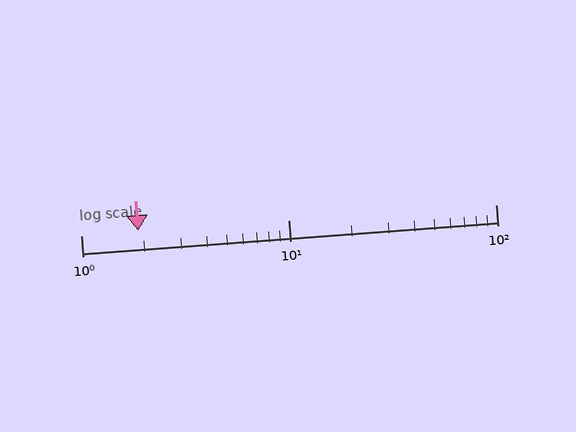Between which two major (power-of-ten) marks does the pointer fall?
The pointer is between 1 and 10.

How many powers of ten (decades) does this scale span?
The scale spans 2 decades, from 1 to 100.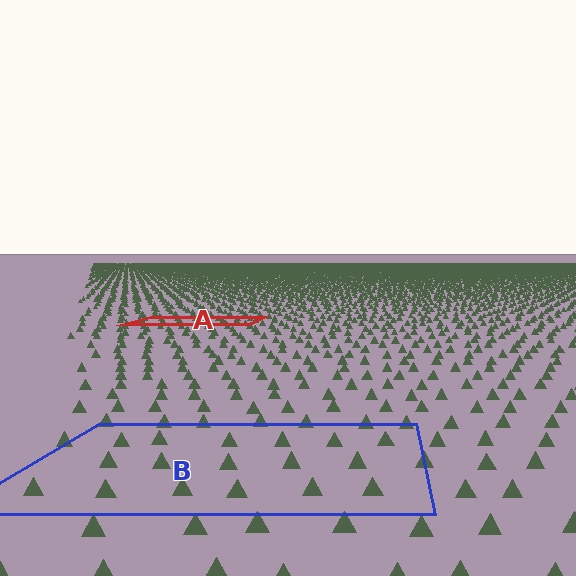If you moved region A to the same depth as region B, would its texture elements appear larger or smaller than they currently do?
They would appear larger. At a closer depth, the same texture elements are projected at a bigger on-screen size.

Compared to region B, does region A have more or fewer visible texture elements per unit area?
Region A has more texture elements per unit area — they are packed more densely because it is farther away.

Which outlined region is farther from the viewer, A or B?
Region A is farther from the viewer — the texture elements inside it appear smaller and more densely packed.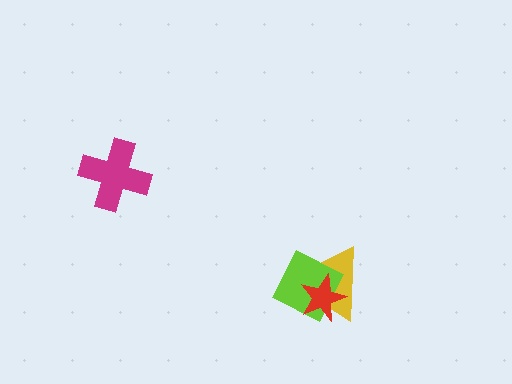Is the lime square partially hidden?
Yes, it is partially covered by another shape.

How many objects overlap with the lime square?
2 objects overlap with the lime square.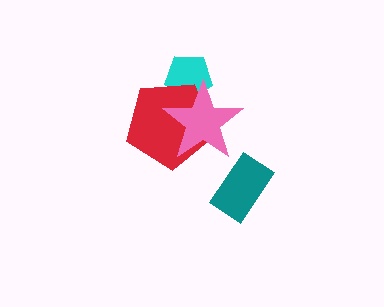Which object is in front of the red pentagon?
The pink star is in front of the red pentagon.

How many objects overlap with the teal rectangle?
0 objects overlap with the teal rectangle.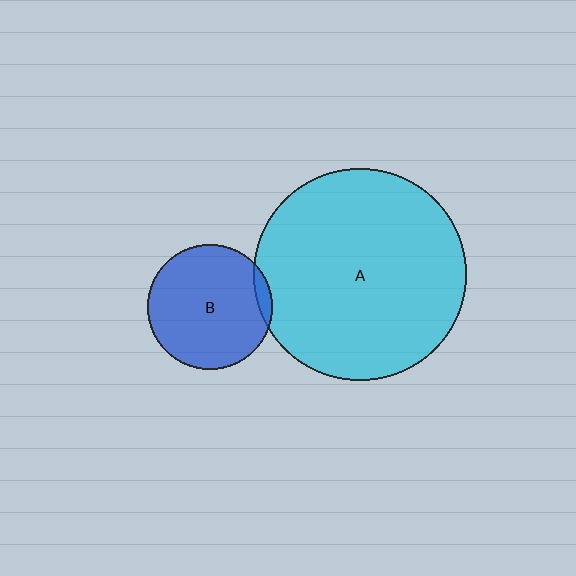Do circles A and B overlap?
Yes.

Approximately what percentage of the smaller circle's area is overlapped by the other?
Approximately 5%.